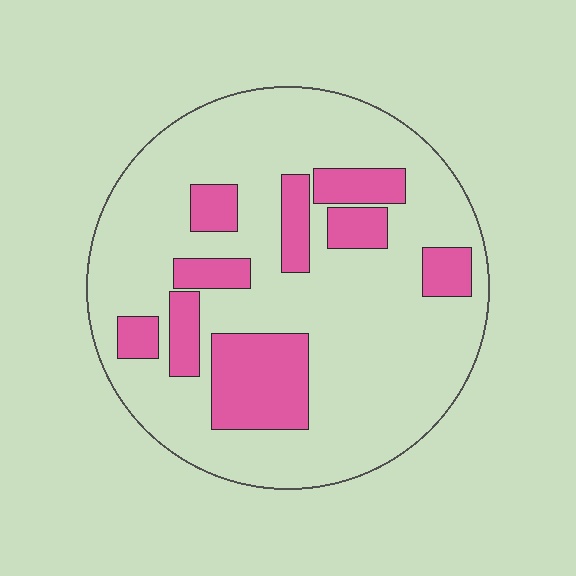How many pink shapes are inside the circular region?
9.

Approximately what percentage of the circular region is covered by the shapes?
Approximately 25%.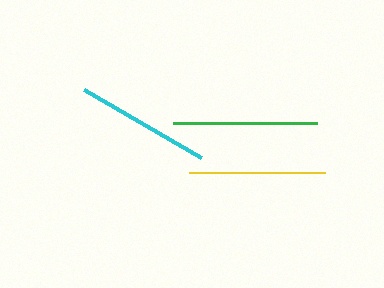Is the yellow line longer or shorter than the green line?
The green line is longer than the yellow line.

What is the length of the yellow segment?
The yellow segment is approximately 136 pixels long.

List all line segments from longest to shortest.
From longest to shortest: green, yellow, cyan.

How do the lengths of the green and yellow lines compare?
The green and yellow lines are approximately the same length.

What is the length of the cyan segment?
The cyan segment is approximately 135 pixels long.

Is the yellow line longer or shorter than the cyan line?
The yellow line is longer than the cyan line.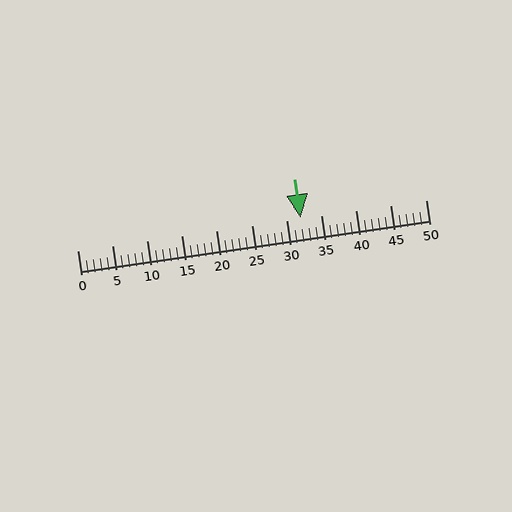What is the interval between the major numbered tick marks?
The major tick marks are spaced 5 units apart.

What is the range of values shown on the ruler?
The ruler shows values from 0 to 50.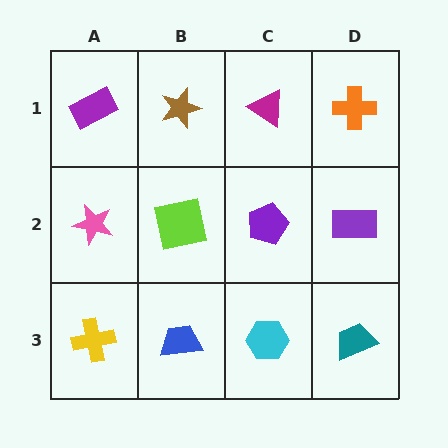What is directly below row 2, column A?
A yellow cross.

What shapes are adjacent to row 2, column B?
A brown star (row 1, column B), a blue trapezoid (row 3, column B), a pink star (row 2, column A), a purple pentagon (row 2, column C).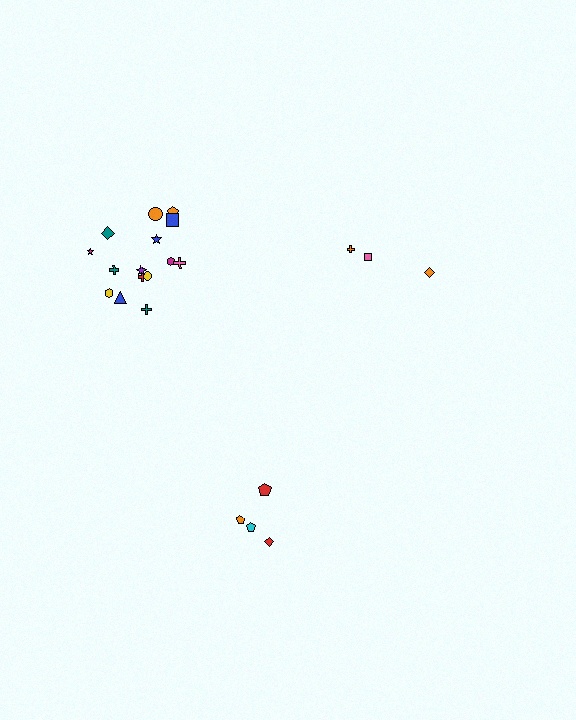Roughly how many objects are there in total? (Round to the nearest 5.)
Roughly 20 objects in total.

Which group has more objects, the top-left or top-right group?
The top-left group.